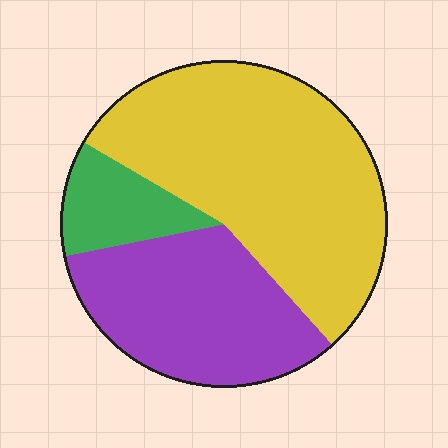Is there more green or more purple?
Purple.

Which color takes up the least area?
Green, at roughly 10%.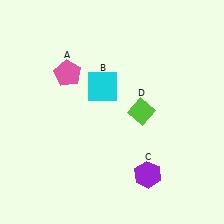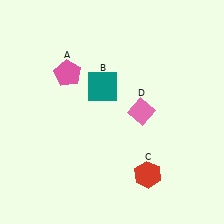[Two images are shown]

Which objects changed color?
B changed from cyan to teal. C changed from purple to red. D changed from lime to pink.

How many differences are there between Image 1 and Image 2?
There are 3 differences between the two images.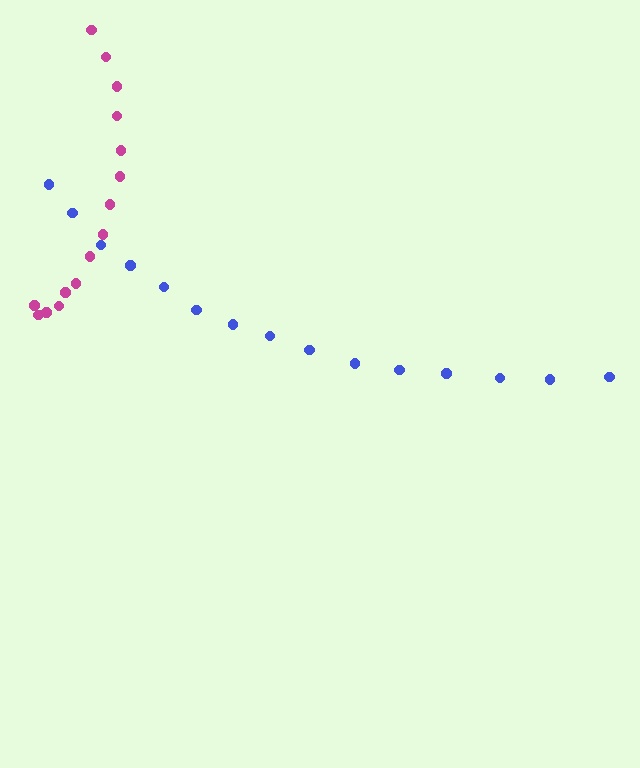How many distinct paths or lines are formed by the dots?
There are 2 distinct paths.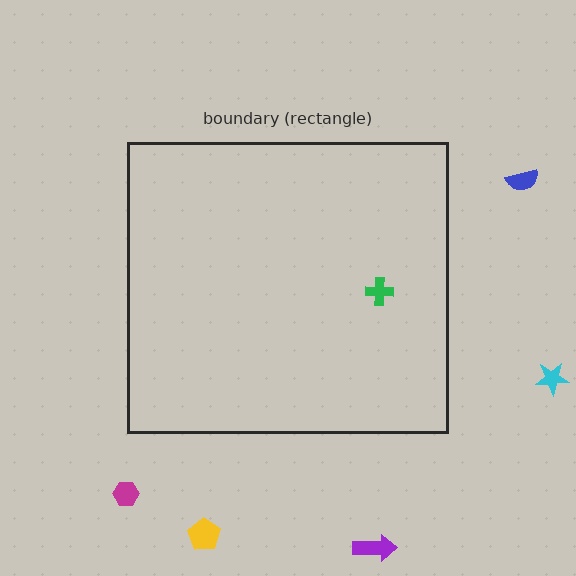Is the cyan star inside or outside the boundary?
Outside.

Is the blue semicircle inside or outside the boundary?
Outside.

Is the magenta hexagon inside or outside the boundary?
Outside.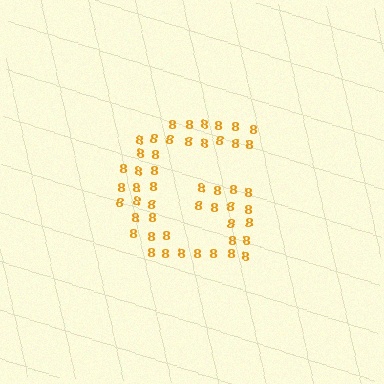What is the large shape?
The large shape is the letter G.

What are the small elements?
The small elements are digit 8's.